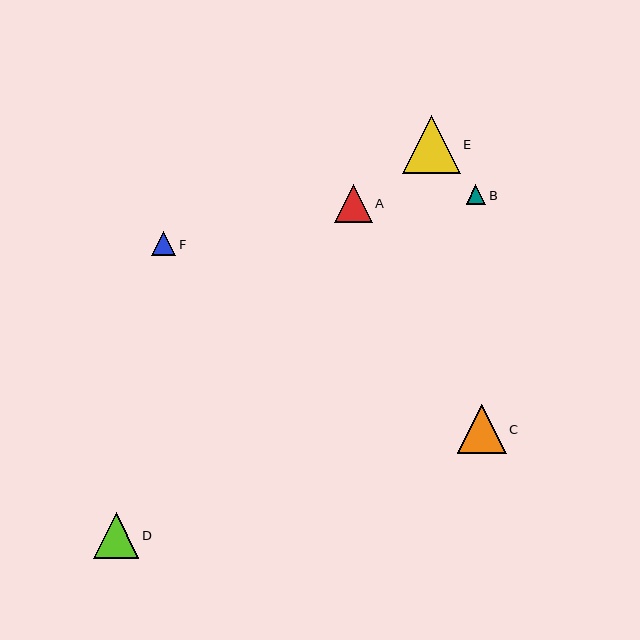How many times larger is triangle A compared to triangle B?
Triangle A is approximately 1.9 times the size of triangle B.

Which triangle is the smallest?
Triangle B is the smallest with a size of approximately 20 pixels.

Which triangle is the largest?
Triangle E is the largest with a size of approximately 58 pixels.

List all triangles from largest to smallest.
From largest to smallest: E, C, D, A, F, B.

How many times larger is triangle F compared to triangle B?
Triangle F is approximately 1.2 times the size of triangle B.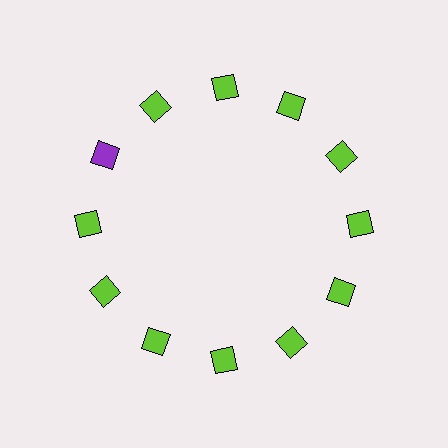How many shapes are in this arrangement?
There are 12 shapes arranged in a ring pattern.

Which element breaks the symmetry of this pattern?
The purple square at roughly the 10 o'clock position breaks the symmetry. All other shapes are lime squares.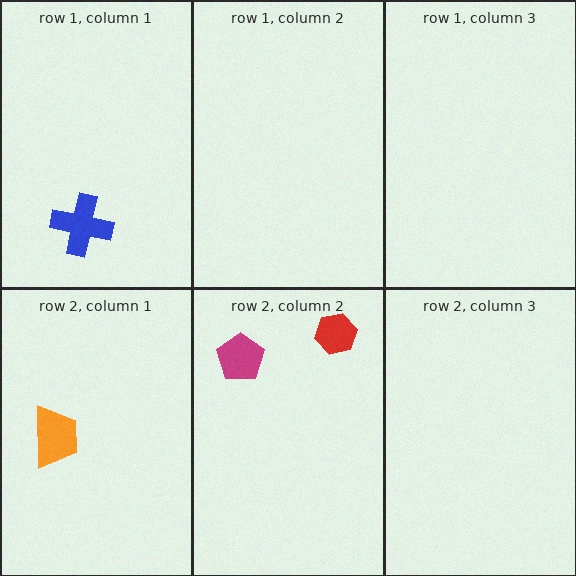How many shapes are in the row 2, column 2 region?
2.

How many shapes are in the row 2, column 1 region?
1.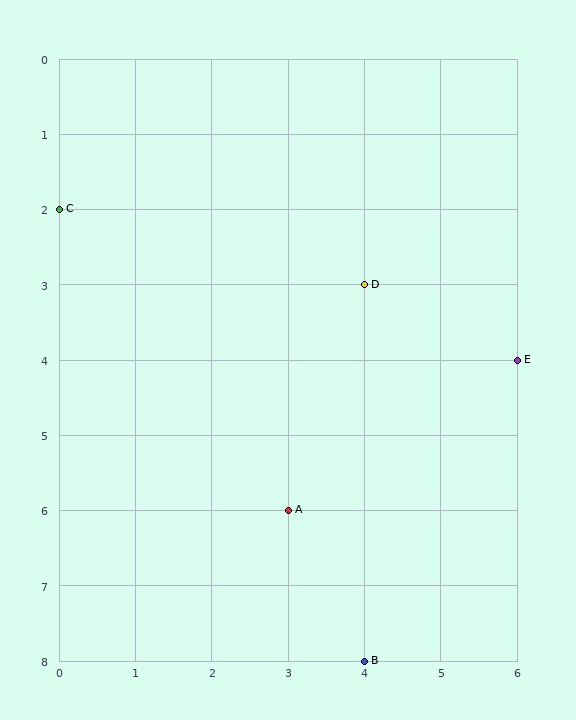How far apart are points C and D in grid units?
Points C and D are 4 columns and 1 row apart (about 4.1 grid units diagonally).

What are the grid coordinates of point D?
Point D is at grid coordinates (4, 3).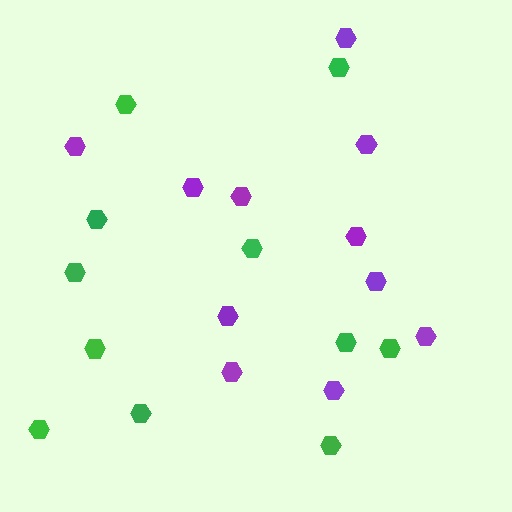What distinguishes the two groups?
There are 2 groups: one group of purple hexagons (11) and one group of green hexagons (11).